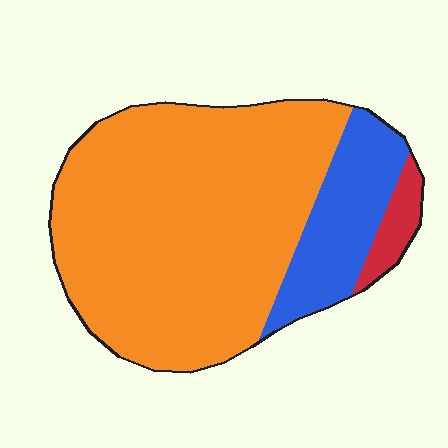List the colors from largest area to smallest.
From largest to smallest: orange, blue, red.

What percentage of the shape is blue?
Blue covers roughly 20% of the shape.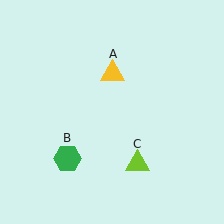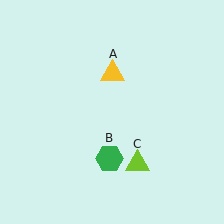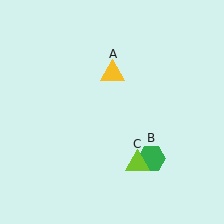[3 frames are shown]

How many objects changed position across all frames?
1 object changed position: green hexagon (object B).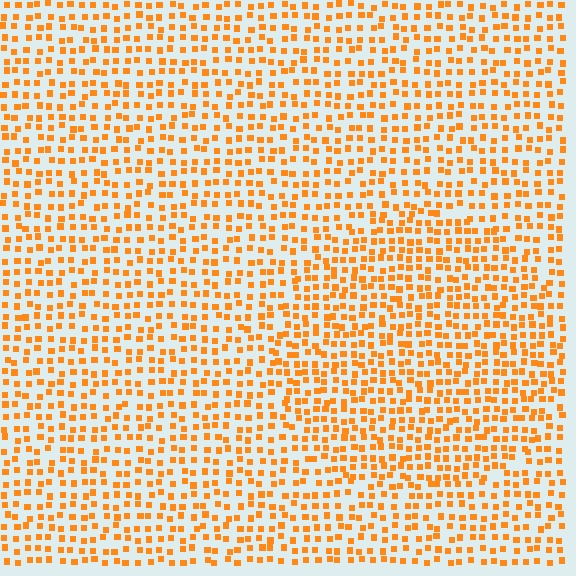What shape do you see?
I see a circle.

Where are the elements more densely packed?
The elements are more densely packed inside the circle boundary.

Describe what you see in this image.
The image contains small orange elements arranged at two different densities. A circle-shaped region is visible where the elements are more densely packed than the surrounding area.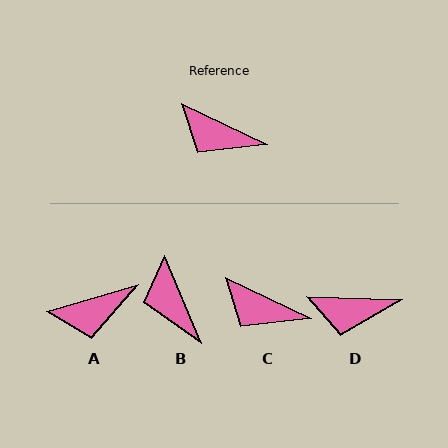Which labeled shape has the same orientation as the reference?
C.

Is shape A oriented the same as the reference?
No, it is off by about 43 degrees.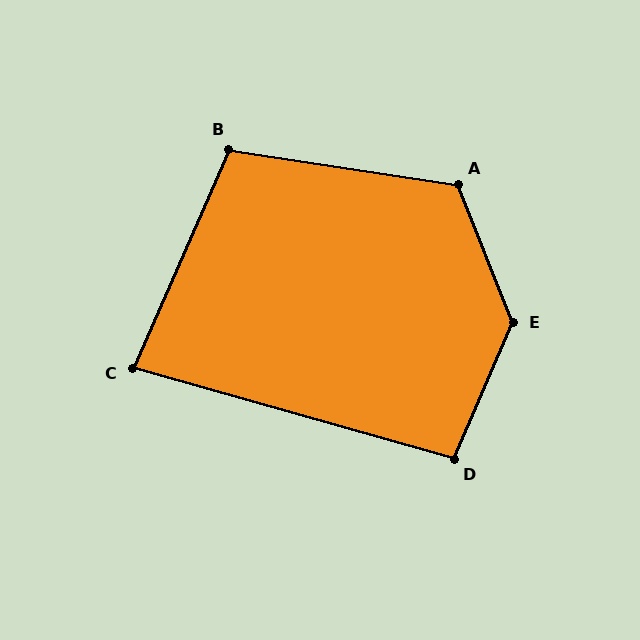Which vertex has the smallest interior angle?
C, at approximately 82 degrees.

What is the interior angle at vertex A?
Approximately 120 degrees (obtuse).